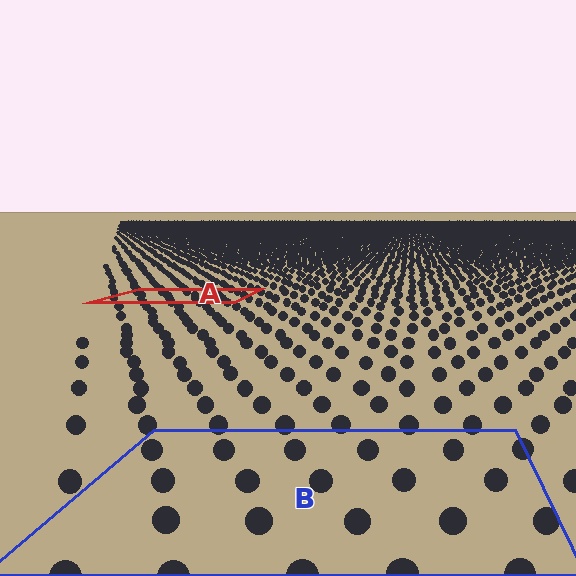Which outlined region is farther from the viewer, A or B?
Region A is farther from the viewer — the texture elements inside it appear smaller and more densely packed.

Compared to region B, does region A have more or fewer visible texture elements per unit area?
Region A has more texture elements per unit area — they are packed more densely because it is farther away.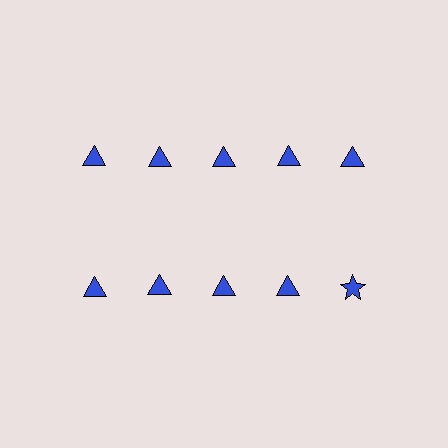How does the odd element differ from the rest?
It has a different shape: star instead of triangle.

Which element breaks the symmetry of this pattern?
The blue star in the second row, rightmost column breaks the symmetry. All other shapes are blue triangles.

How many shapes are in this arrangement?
There are 10 shapes arranged in a grid pattern.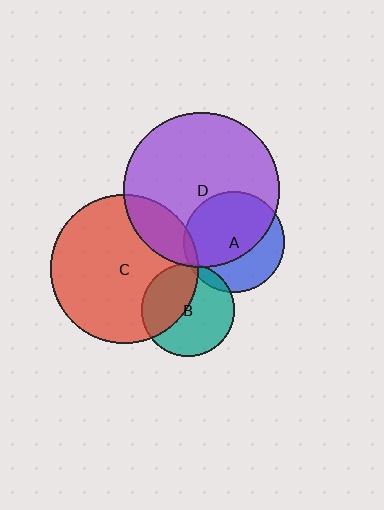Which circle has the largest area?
Circle D (purple).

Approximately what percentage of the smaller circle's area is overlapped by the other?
Approximately 15%.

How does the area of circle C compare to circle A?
Approximately 2.2 times.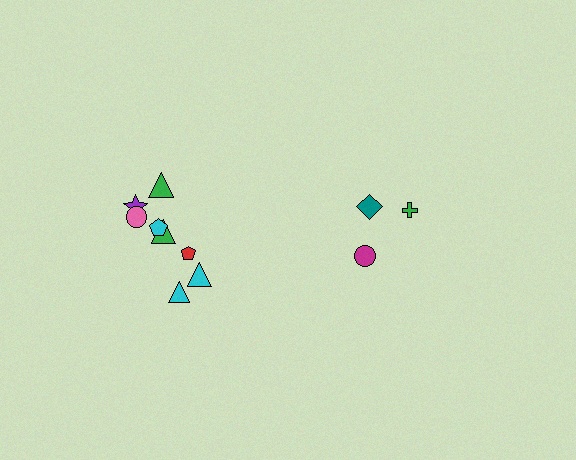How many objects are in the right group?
There are 3 objects.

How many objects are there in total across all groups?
There are 11 objects.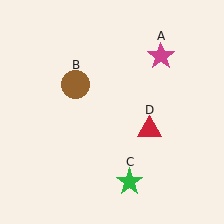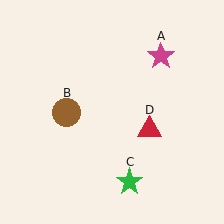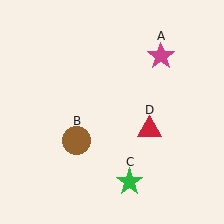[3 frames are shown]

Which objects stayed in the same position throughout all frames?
Magenta star (object A) and green star (object C) and red triangle (object D) remained stationary.